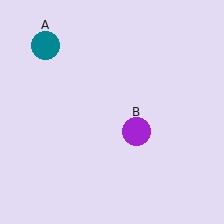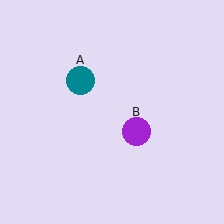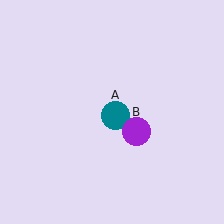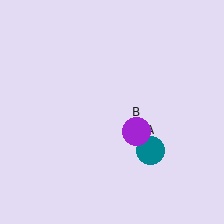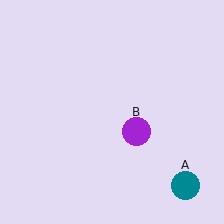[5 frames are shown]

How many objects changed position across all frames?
1 object changed position: teal circle (object A).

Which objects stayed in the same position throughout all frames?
Purple circle (object B) remained stationary.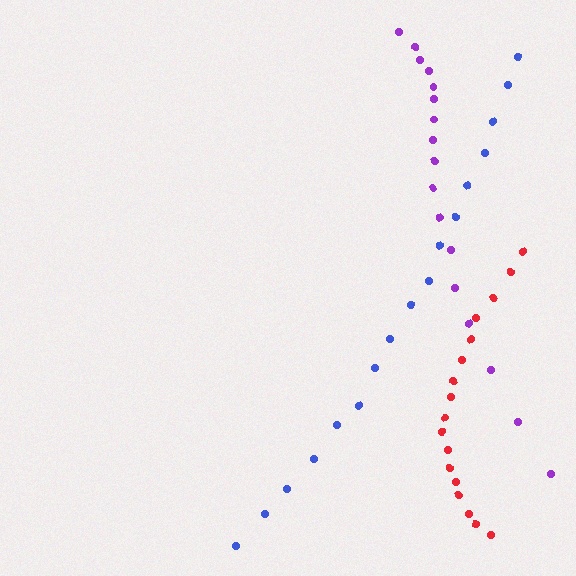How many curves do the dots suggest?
There are 3 distinct paths.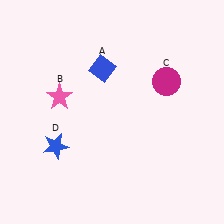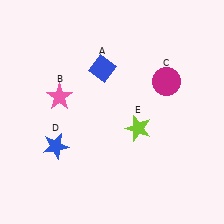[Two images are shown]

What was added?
A lime star (E) was added in Image 2.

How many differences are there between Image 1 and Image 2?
There is 1 difference between the two images.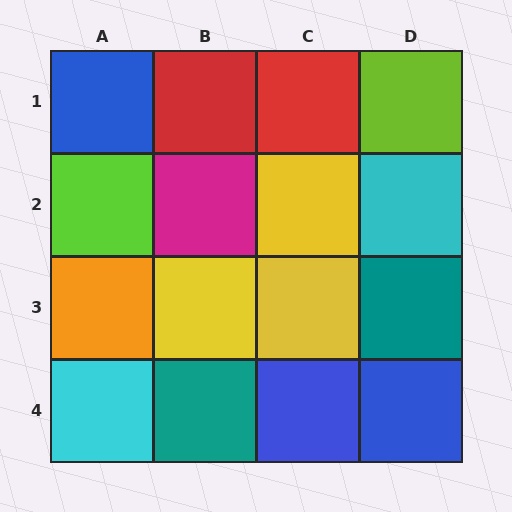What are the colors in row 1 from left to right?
Blue, red, red, lime.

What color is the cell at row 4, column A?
Cyan.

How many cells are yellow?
3 cells are yellow.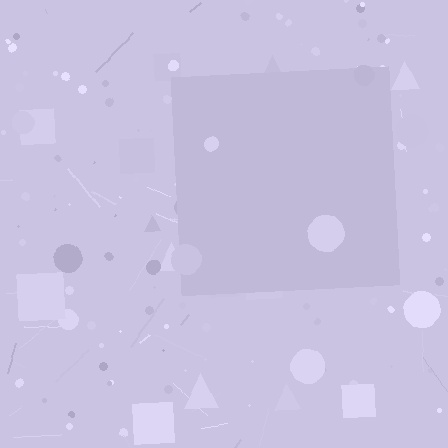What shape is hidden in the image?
A square is hidden in the image.